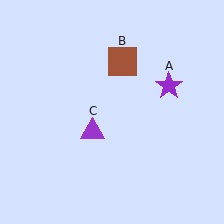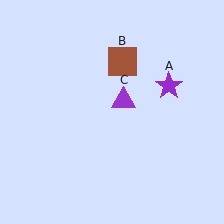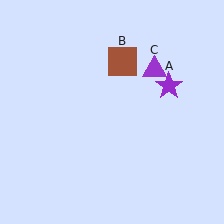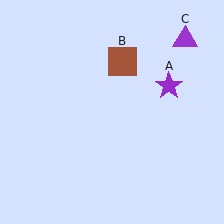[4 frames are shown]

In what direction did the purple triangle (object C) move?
The purple triangle (object C) moved up and to the right.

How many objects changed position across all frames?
1 object changed position: purple triangle (object C).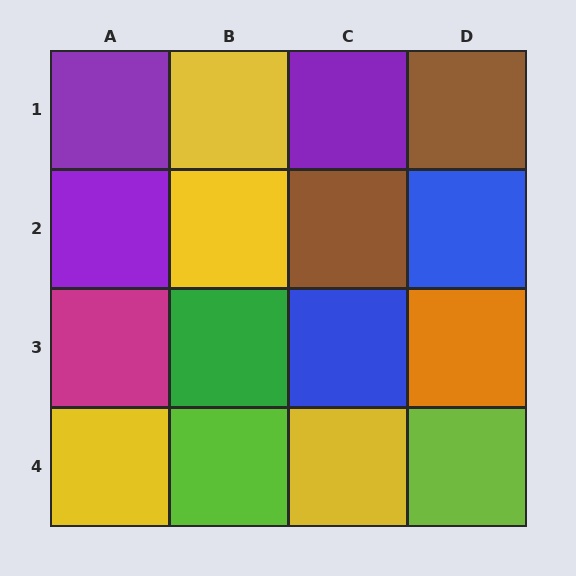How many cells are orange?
1 cell is orange.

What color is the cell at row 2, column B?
Yellow.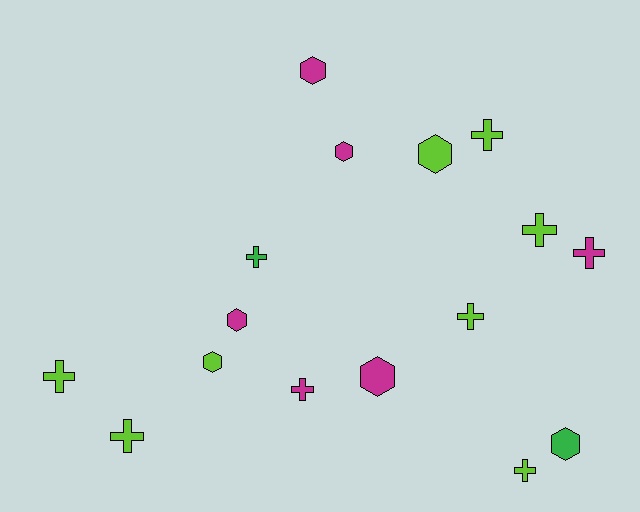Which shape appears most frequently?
Cross, with 9 objects.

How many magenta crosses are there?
There are 2 magenta crosses.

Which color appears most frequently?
Lime, with 8 objects.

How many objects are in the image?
There are 16 objects.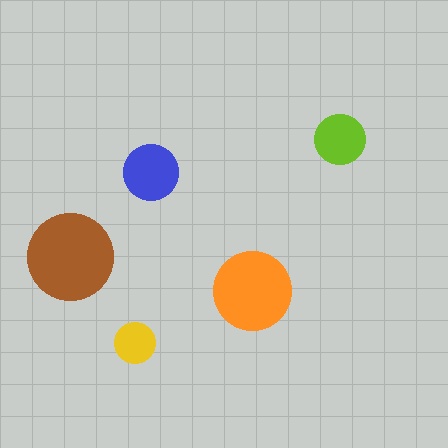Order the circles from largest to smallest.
the brown one, the orange one, the blue one, the lime one, the yellow one.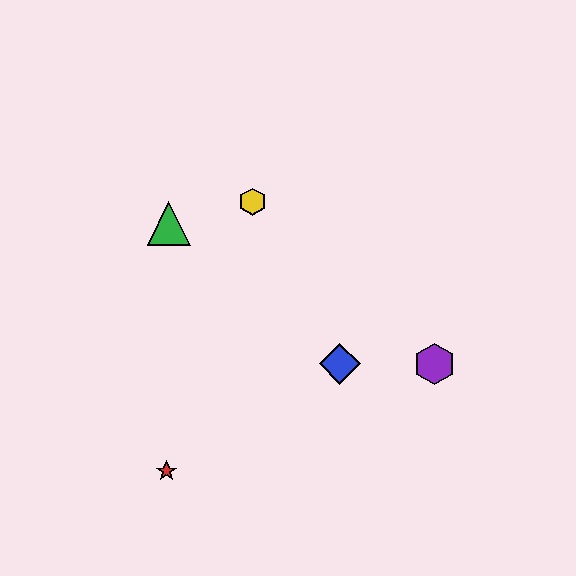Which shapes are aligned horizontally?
The blue diamond, the purple hexagon are aligned horizontally.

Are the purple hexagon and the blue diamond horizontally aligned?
Yes, both are at y≈364.